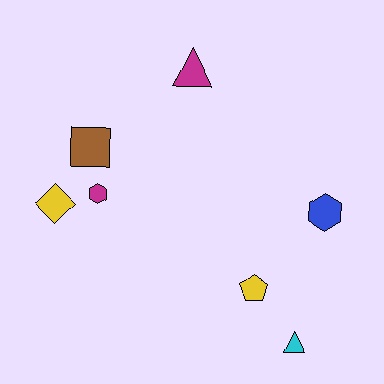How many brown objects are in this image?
There is 1 brown object.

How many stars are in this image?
There are no stars.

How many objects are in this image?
There are 7 objects.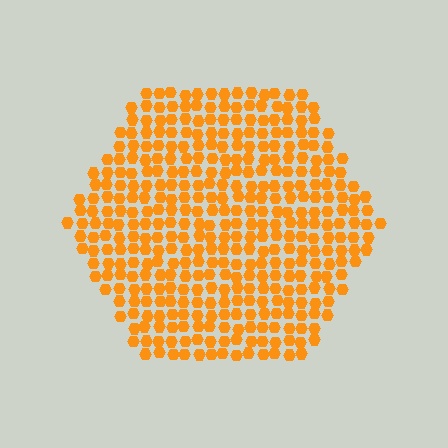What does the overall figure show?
The overall figure shows a hexagon.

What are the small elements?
The small elements are hexagons.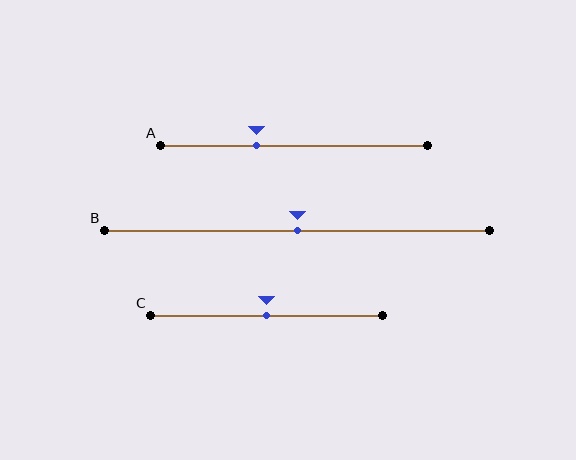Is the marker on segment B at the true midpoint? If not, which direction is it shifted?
Yes, the marker on segment B is at the true midpoint.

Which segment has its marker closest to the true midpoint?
Segment B has its marker closest to the true midpoint.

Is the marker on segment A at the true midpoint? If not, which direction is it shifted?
No, the marker on segment A is shifted to the left by about 14% of the segment length.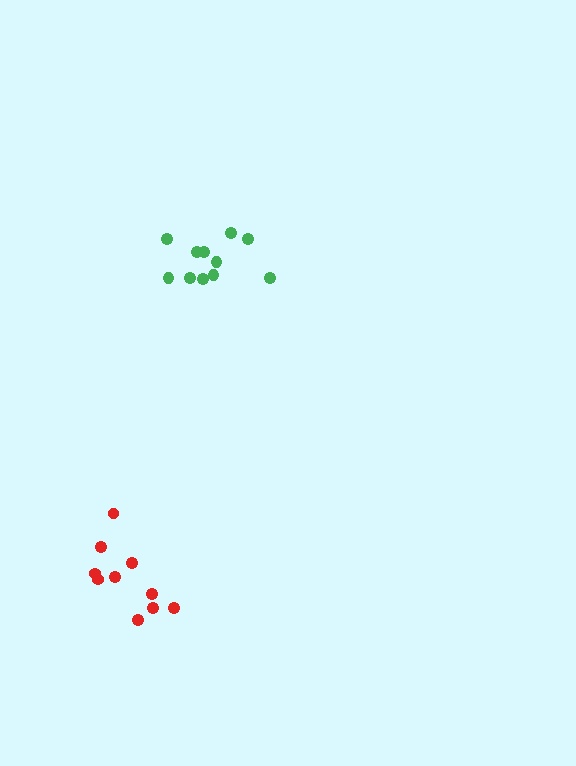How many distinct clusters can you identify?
There are 2 distinct clusters.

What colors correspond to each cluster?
The clusters are colored: green, red.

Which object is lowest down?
The red cluster is bottommost.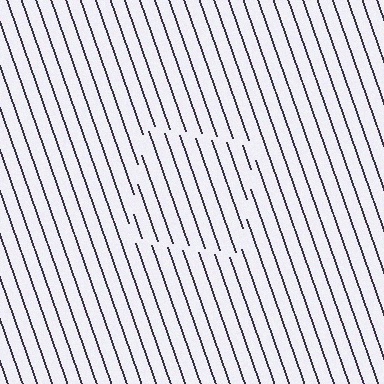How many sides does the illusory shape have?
4 sides — the line-ends trace a square.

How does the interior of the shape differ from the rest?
The interior of the shape contains the same grating, shifted by half a period — the contour is defined by the phase discontinuity where line-ends from the inner and outer gratings abut.